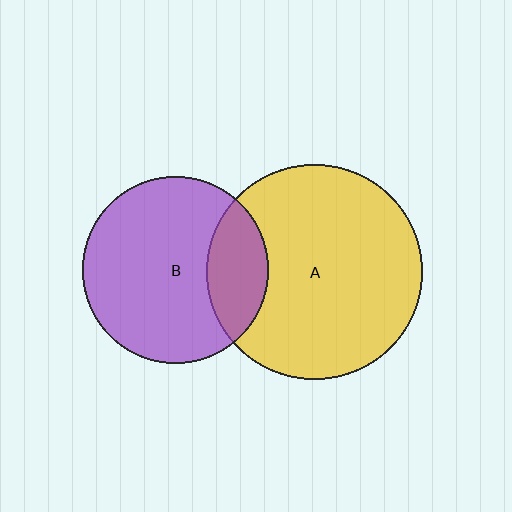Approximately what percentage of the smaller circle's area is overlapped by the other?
Approximately 25%.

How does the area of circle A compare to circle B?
Approximately 1.3 times.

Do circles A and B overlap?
Yes.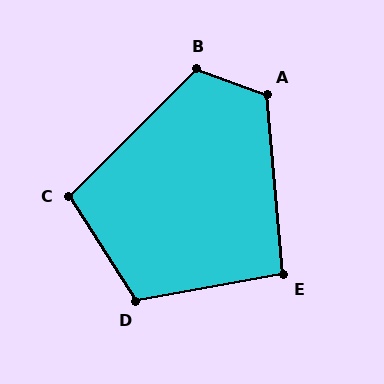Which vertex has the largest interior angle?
A, at approximately 115 degrees.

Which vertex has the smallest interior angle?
E, at approximately 95 degrees.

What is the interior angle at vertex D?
Approximately 112 degrees (obtuse).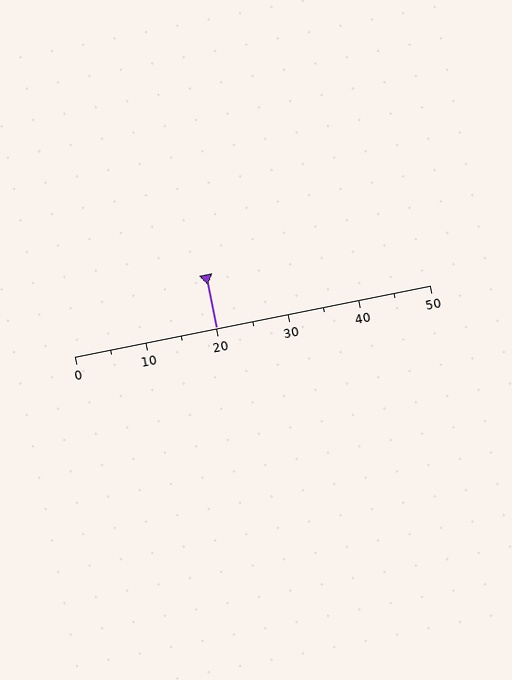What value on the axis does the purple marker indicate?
The marker indicates approximately 20.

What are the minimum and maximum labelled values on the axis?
The axis runs from 0 to 50.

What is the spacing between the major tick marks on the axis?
The major ticks are spaced 10 apart.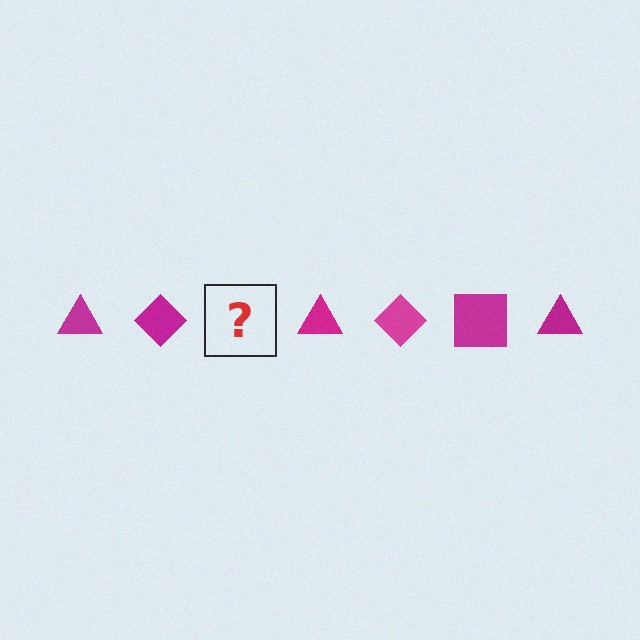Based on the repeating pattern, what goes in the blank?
The blank should be a magenta square.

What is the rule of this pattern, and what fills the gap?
The rule is that the pattern cycles through triangle, diamond, square shapes in magenta. The gap should be filled with a magenta square.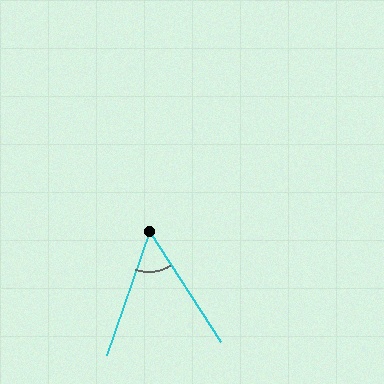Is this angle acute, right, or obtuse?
It is acute.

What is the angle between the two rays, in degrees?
Approximately 52 degrees.